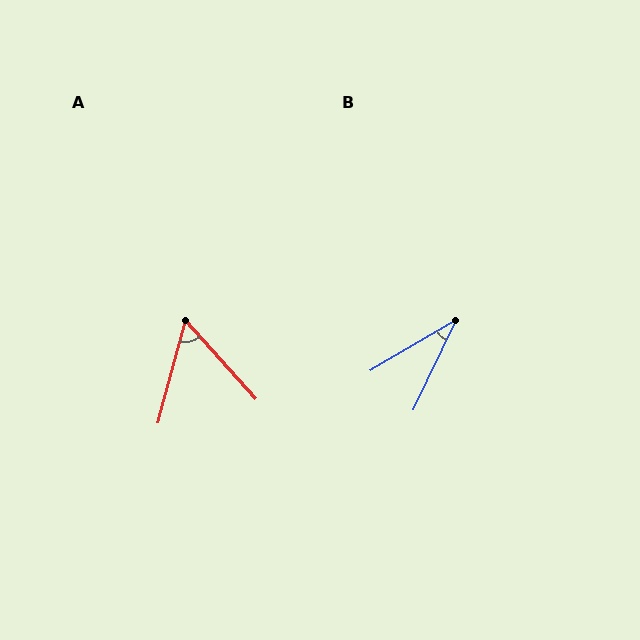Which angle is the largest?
A, at approximately 57 degrees.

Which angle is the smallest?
B, at approximately 34 degrees.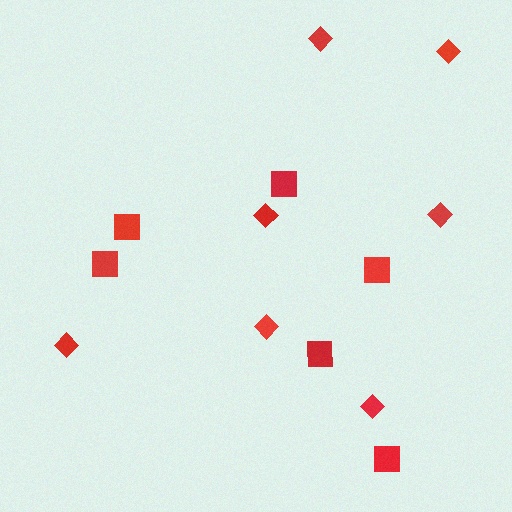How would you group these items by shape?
There are 2 groups: one group of squares (6) and one group of diamonds (7).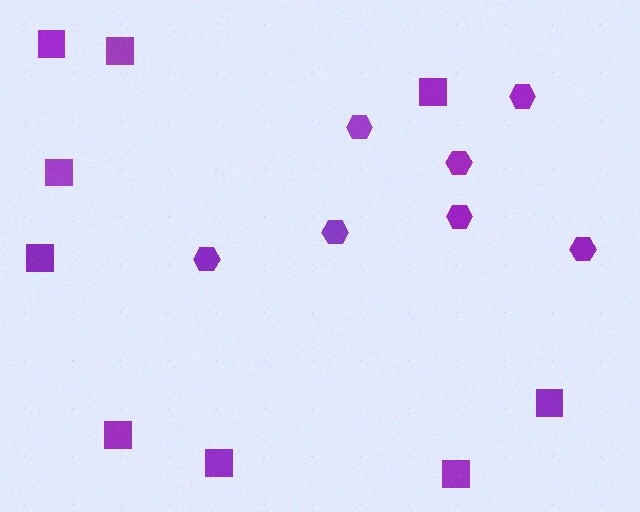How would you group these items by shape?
There are 2 groups: one group of hexagons (7) and one group of squares (9).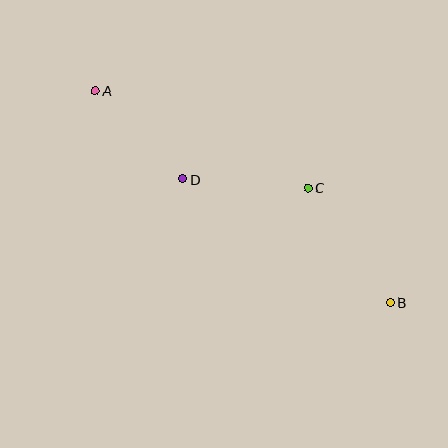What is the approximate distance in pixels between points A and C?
The distance between A and C is approximately 234 pixels.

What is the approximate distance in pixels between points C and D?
The distance between C and D is approximately 126 pixels.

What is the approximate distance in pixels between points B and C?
The distance between B and C is approximately 141 pixels.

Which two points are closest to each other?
Points A and D are closest to each other.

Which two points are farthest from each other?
Points A and B are farthest from each other.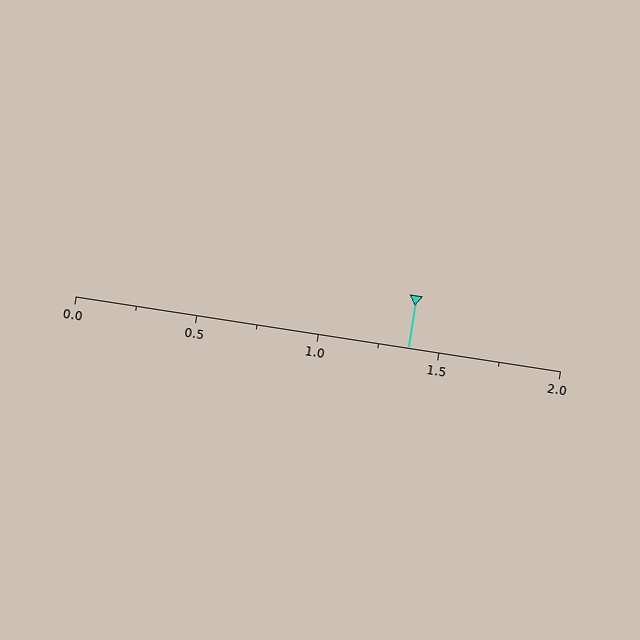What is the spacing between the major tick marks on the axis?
The major ticks are spaced 0.5 apart.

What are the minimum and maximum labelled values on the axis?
The axis runs from 0.0 to 2.0.